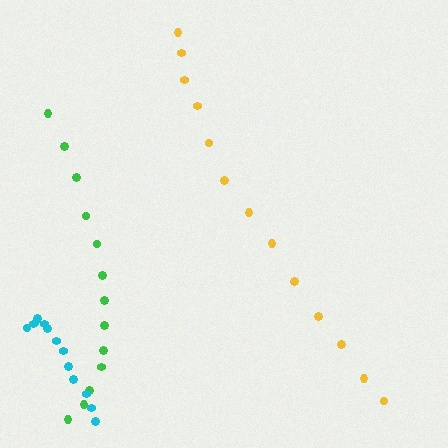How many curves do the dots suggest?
There are 3 distinct paths.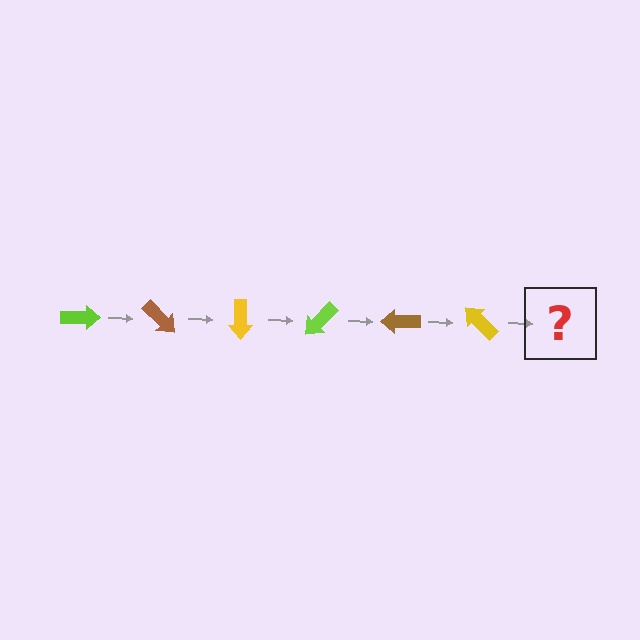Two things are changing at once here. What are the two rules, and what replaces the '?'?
The two rules are that it rotates 45 degrees each step and the color cycles through lime, brown, and yellow. The '?' should be a lime arrow, rotated 270 degrees from the start.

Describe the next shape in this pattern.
It should be a lime arrow, rotated 270 degrees from the start.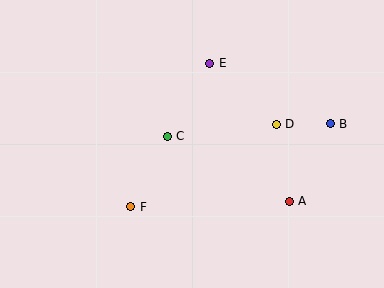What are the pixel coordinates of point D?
Point D is at (276, 124).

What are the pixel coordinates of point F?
Point F is at (131, 207).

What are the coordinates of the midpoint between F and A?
The midpoint between F and A is at (210, 204).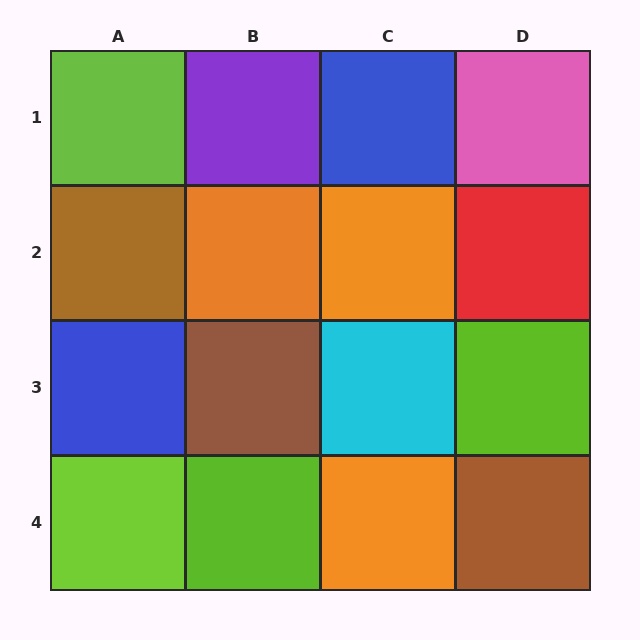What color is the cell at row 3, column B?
Brown.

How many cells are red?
1 cell is red.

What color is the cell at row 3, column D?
Lime.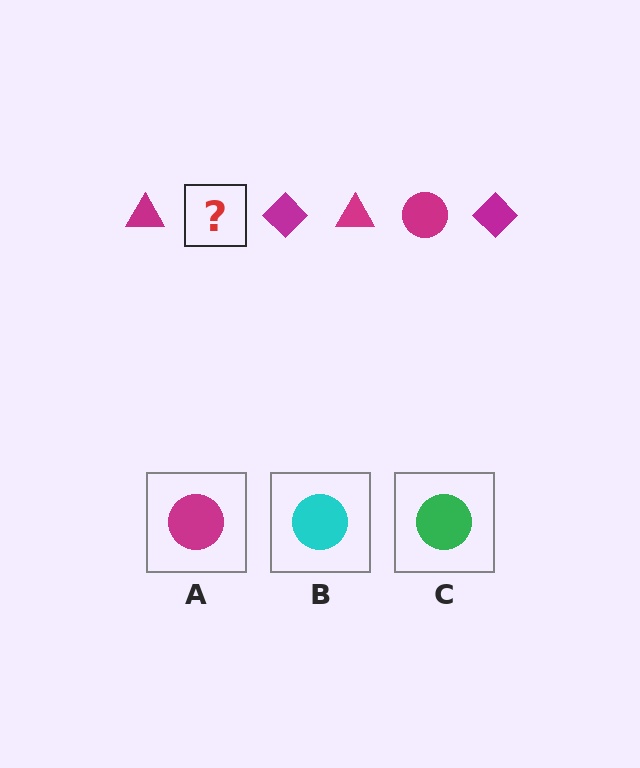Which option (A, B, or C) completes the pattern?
A.